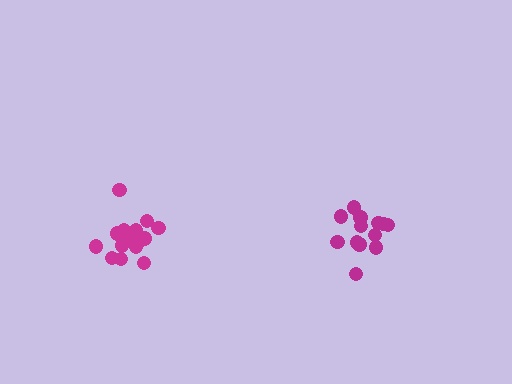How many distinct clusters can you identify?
There are 2 distinct clusters.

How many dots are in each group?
Group 1: 13 dots, Group 2: 15 dots (28 total).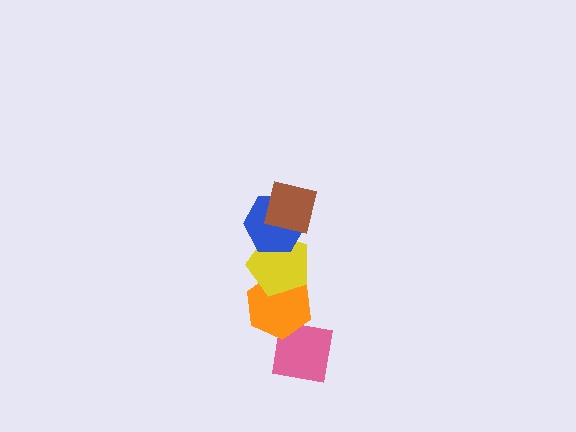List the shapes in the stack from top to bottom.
From top to bottom: the brown square, the blue hexagon, the yellow pentagon, the orange hexagon, the pink square.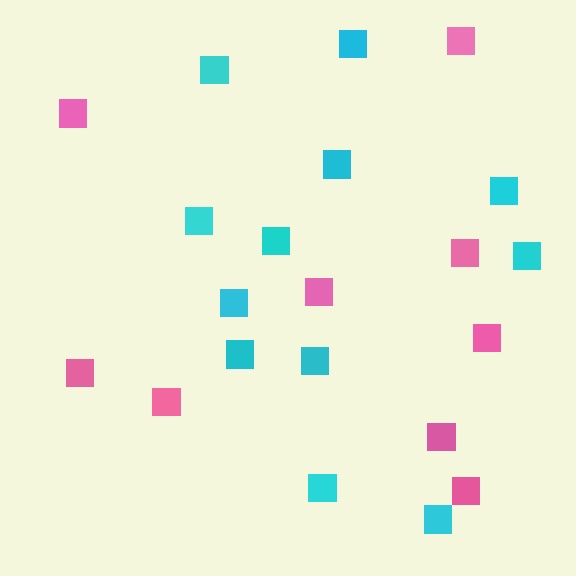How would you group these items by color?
There are 2 groups: one group of pink squares (9) and one group of cyan squares (12).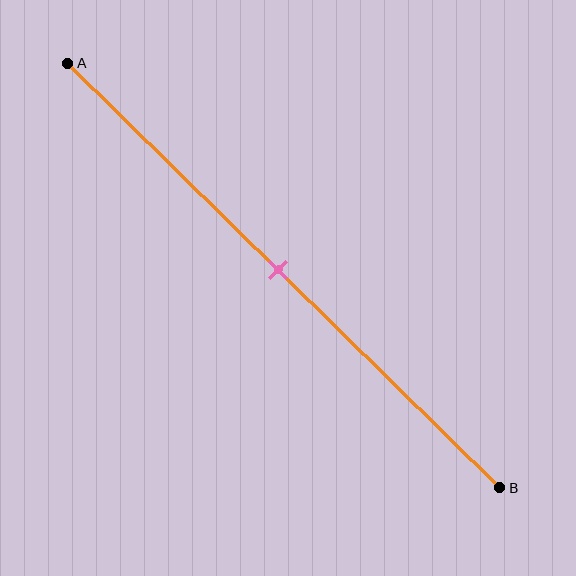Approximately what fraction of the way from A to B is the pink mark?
The pink mark is approximately 50% of the way from A to B.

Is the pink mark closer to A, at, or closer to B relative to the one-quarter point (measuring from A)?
The pink mark is closer to point B than the one-quarter point of segment AB.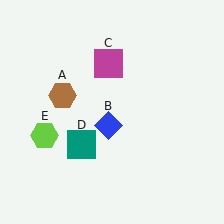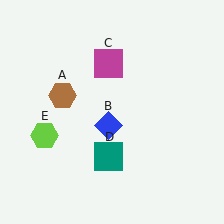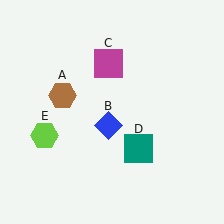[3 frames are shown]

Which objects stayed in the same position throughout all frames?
Brown hexagon (object A) and blue diamond (object B) and magenta square (object C) and lime hexagon (object E) remained stationary.